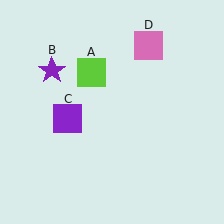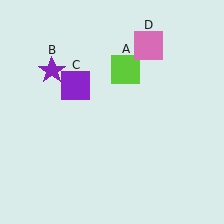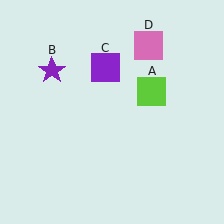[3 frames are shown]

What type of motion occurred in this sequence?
The lime square (object A), purple square (object C) rotated clockwise around the center of the scene.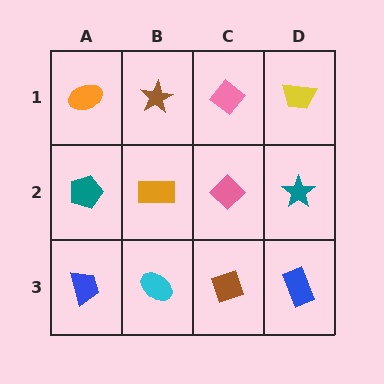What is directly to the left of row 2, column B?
A teal pentagon.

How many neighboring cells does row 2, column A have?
3.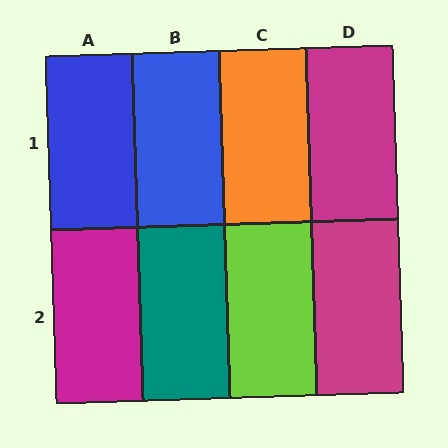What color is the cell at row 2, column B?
Teal.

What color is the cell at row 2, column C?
Lime.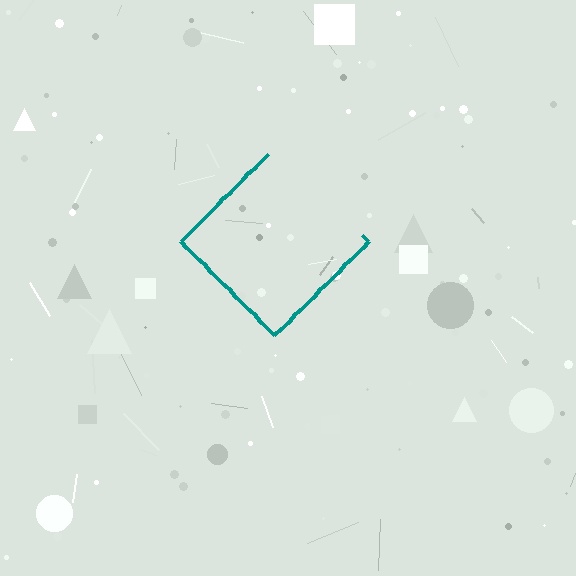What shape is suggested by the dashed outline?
The dashed outline suggests a diamond.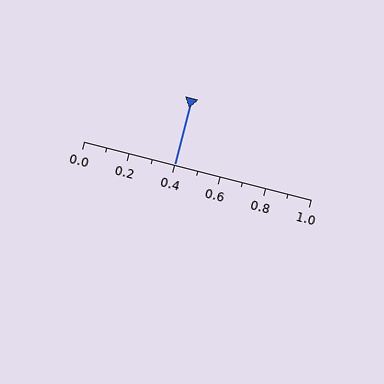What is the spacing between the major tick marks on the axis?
The major ticks are spaced 0.2 apart.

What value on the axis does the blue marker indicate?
The marker indicates approximately 0.4.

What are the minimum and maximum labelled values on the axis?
The axis runs from 0.0 to 1.0.